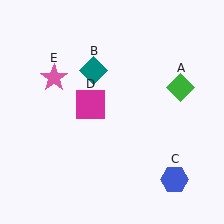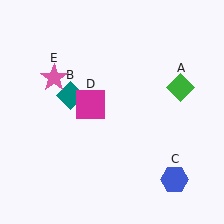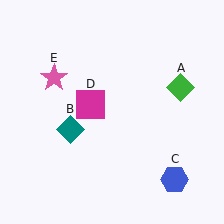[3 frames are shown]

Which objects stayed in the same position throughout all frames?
Green diamond (object A) and blue hexagon (object C) and magenta square (object D) and pink star (object E) remained stationary.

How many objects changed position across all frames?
1 object changed position: teal diamond (object B).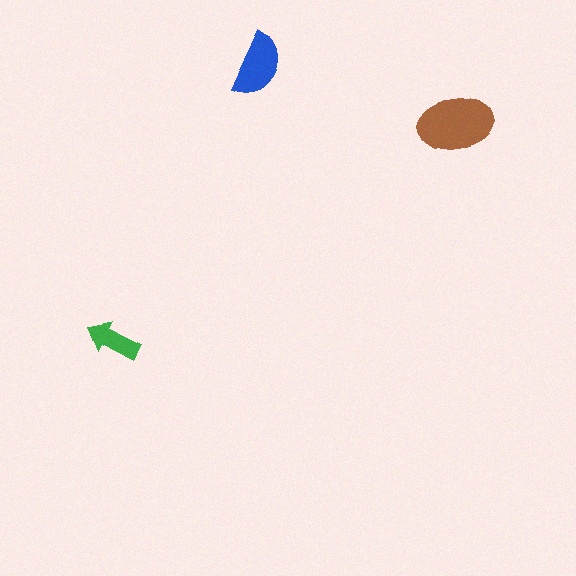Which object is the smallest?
The green arrow.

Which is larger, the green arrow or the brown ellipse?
The brown ellipse.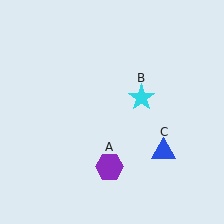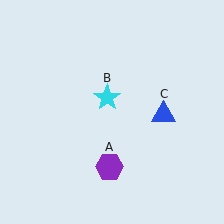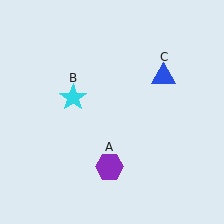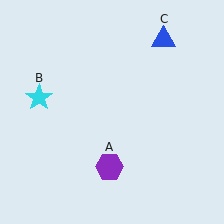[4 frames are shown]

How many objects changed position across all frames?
2 objects changed position: cyan star (object B), blue triangle (object C).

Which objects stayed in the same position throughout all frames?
Purple hexagon (object A) remained stationary.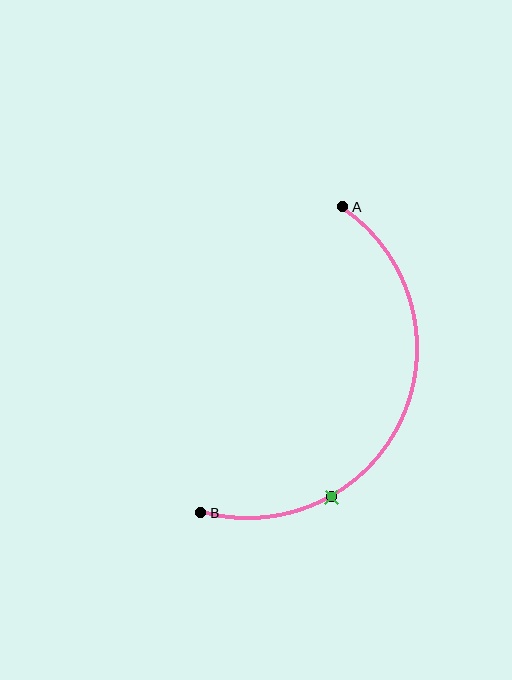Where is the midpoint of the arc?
The arc midpoint is the point on the curve farthest from the straight line joining A and B. It sits to the right of that line.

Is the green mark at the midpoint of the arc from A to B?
No. The green mark lies on the arc but is closer to endpoint B. The arc midpoint would be at the point on the curve equidistant along the arc from both A and B.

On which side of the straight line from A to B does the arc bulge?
The arc bulges to the right of the straight line connecting A and B.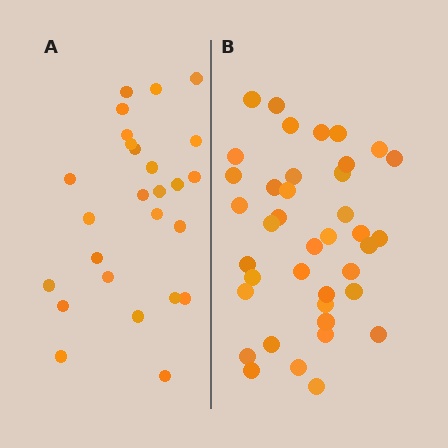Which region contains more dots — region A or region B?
Region B (the right region) has more dots.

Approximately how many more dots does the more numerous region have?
Region B has approximately 15 more dots than region A.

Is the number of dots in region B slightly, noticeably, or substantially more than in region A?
Region B has substantially more. The ratio is roughly 1.5 to 1.